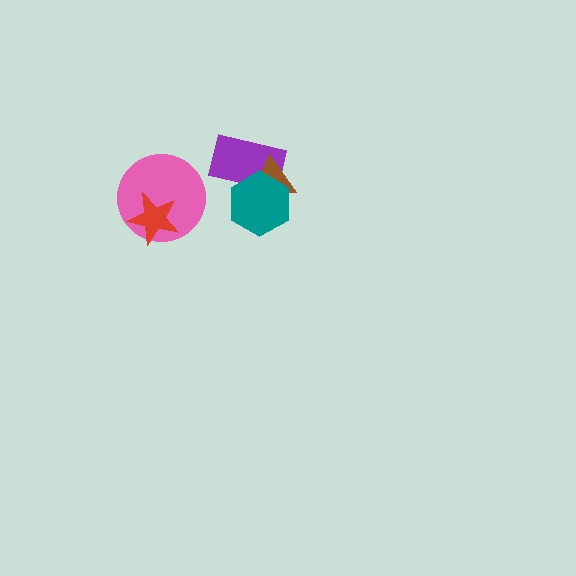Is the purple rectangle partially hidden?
Yes, it is partially covered by another shape.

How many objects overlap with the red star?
1 object overlaps with the red star.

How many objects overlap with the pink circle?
1 object overlaps with the pink circle.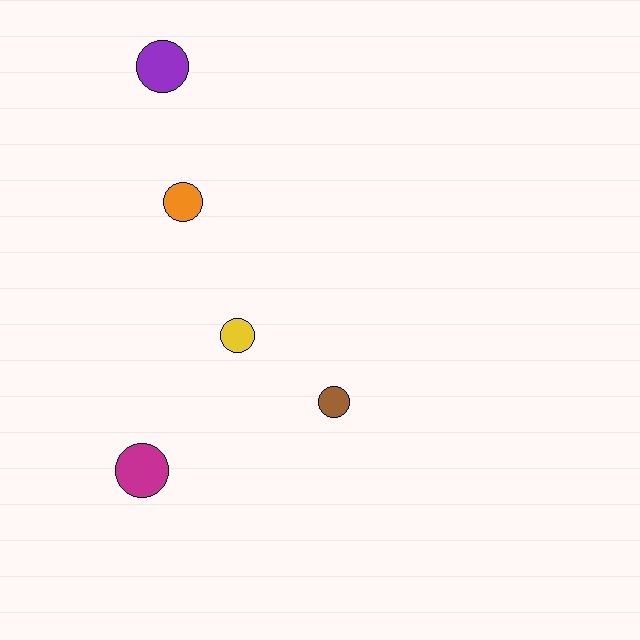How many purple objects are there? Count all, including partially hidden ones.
There is 1 purple object.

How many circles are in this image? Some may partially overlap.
There are 5 circles.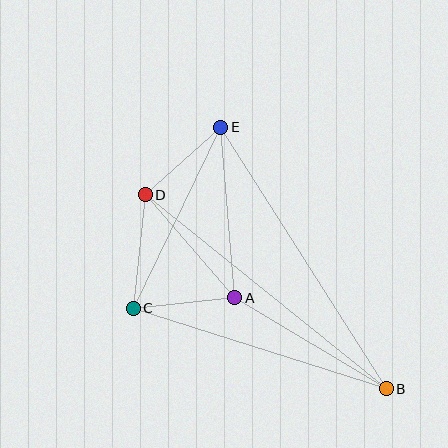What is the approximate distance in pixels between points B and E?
The distance between B and E is approximately 309 pixels.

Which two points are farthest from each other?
Points B and D are farthest from each other.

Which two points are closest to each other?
Points D and E are closest to each other.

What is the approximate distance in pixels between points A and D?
The distance between A and D is approximately 137 pixels.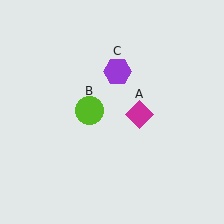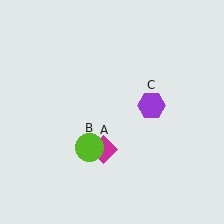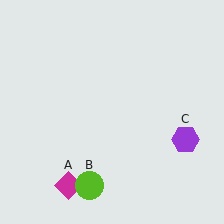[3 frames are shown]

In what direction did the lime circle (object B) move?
The lime circle (object B) moved down.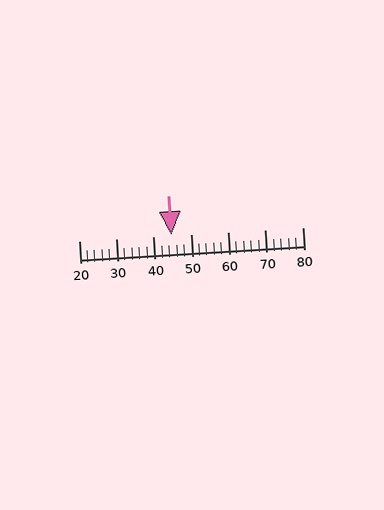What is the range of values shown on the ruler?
The ruler shows values from 20 to 80.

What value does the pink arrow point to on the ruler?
The pink arrow points to approximately 45.